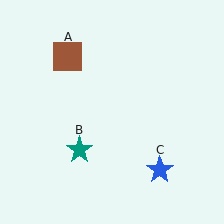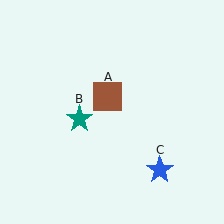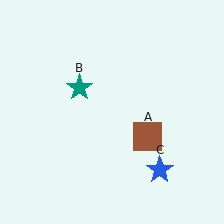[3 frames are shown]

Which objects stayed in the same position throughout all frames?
Blue star (object C) remained stationary.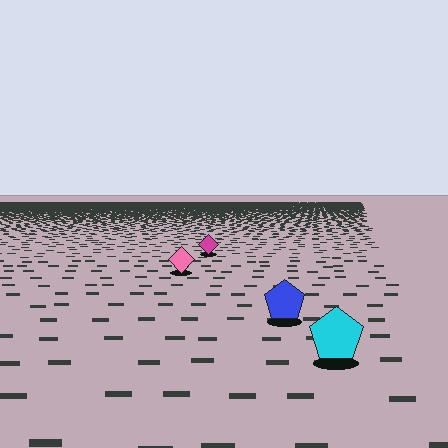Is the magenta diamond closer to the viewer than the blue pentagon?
No. The blue pentagon is closer — you can tell from the texture gradient: the ground texture is coarser near it.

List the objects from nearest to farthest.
From nearest to farthest: the cyan pentagon, the blue pentagon, the pink diamond, the magenta diamond.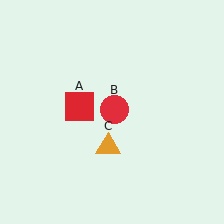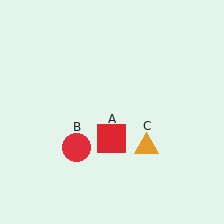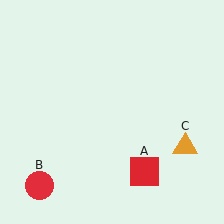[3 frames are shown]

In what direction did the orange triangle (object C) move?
The orange triangle (object C) moved right.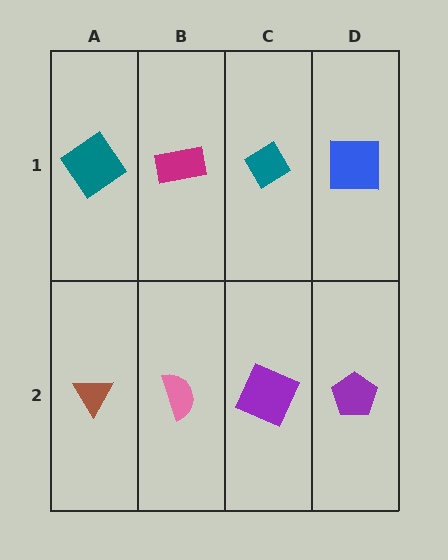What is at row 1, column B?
A magenta rectangle.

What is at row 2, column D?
A purple pentagon.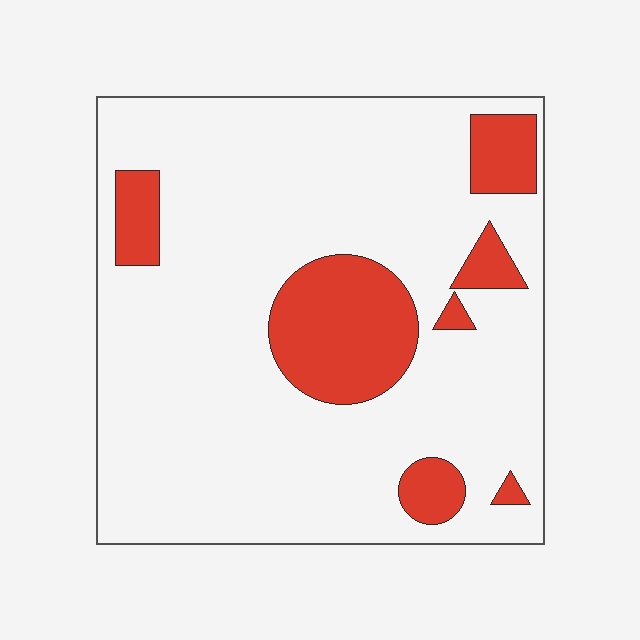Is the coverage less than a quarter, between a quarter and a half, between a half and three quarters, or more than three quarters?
Less than a quarter.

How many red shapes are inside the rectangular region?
7.